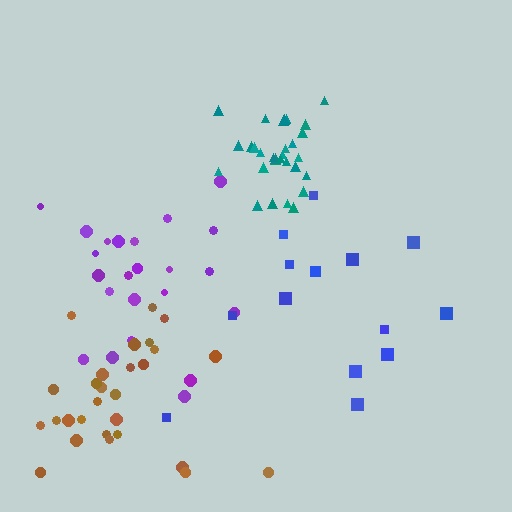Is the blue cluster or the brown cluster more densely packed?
Brown.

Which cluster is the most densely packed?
Teal.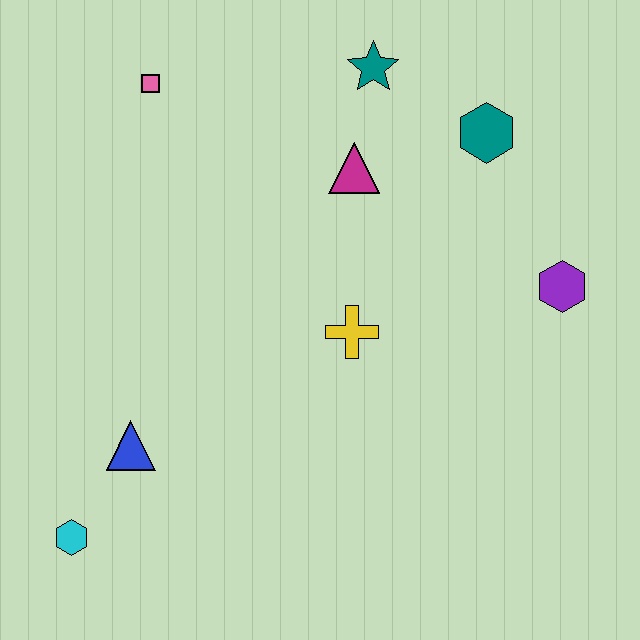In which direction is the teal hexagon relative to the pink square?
The teal hexagon is to the right of the pink square.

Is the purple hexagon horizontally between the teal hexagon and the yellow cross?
No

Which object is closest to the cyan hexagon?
The blue triangle is closest to the cyan hexagon.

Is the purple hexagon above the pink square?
No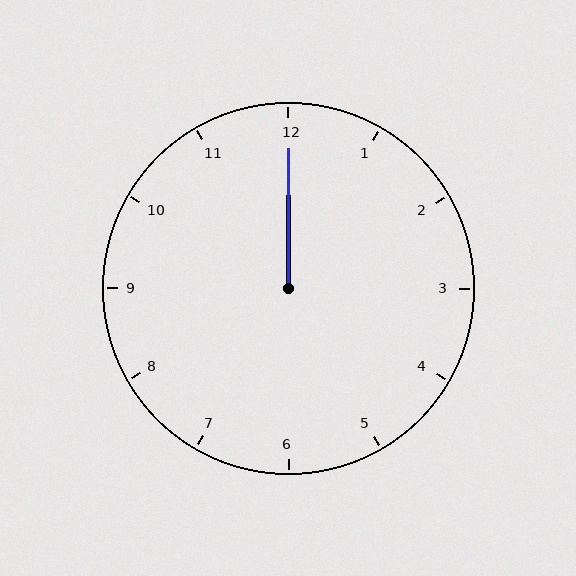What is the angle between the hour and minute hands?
Approximately 0 degrees.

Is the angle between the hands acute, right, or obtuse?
It is acute.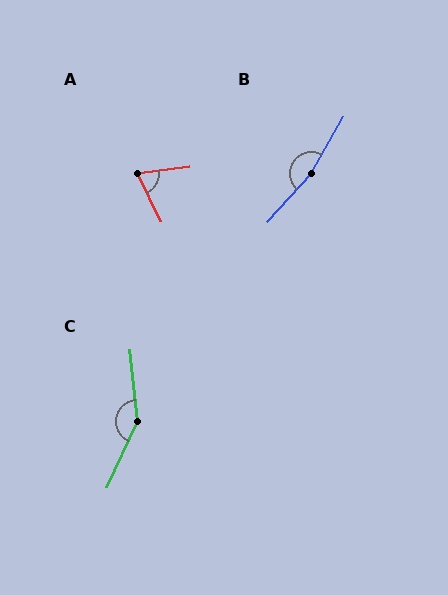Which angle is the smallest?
A, at approximately 72 degrees.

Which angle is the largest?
B, at approximately 168 degrees.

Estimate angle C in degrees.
Approximately 150 degrees.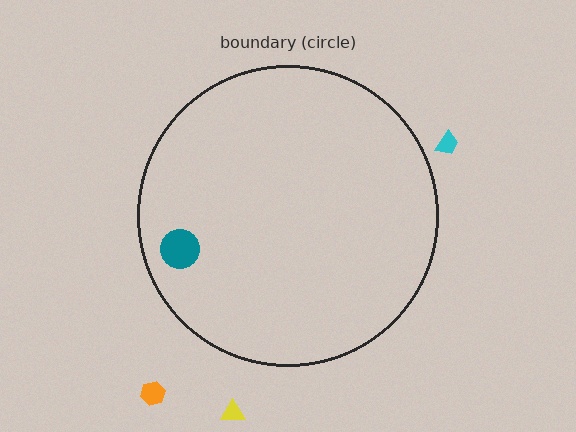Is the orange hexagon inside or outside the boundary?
Outside.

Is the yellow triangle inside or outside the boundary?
Outside.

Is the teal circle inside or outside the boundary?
Inside.